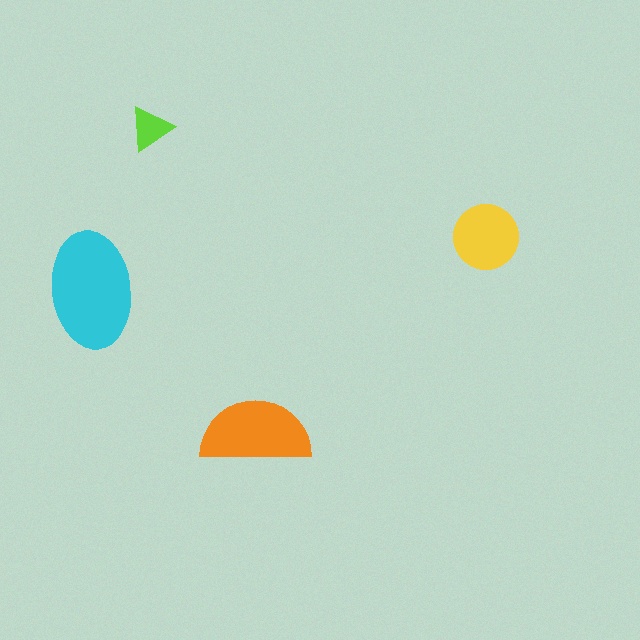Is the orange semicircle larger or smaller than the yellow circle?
Larger.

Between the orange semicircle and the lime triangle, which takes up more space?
The orange semicircle.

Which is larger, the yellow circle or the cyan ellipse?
The cyan ellipse.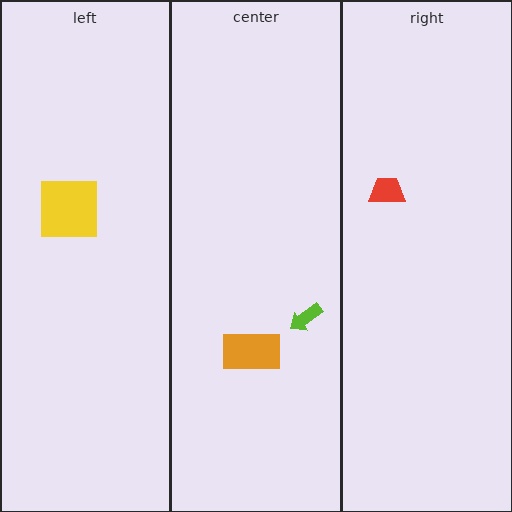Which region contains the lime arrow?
The center region.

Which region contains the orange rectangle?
The center region.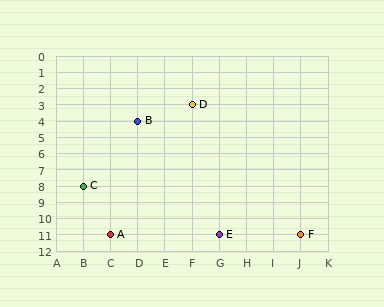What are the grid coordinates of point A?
Point A is at grid coordinates (C, 11).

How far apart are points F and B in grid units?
Points F and B are 6 columns and 7 rows apart (about 9.2 grid units diagonally).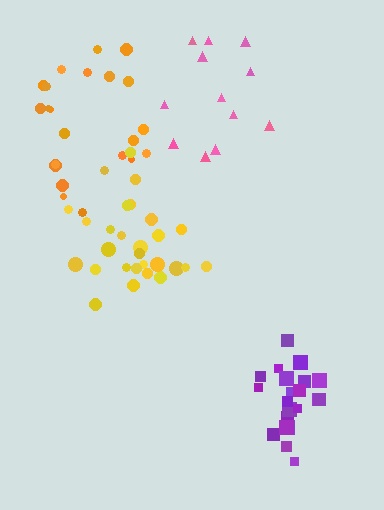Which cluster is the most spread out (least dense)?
Pink.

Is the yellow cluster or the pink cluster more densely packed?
Yellow.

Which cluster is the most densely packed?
Purple.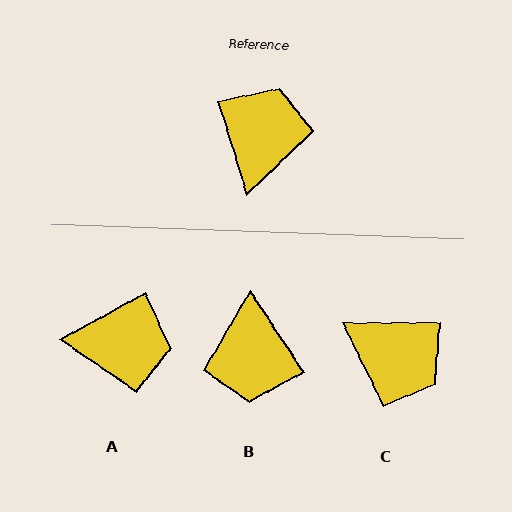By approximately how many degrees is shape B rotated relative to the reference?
Approximately 164 degrees clockwise.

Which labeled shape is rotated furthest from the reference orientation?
B, about 164 degrees away.